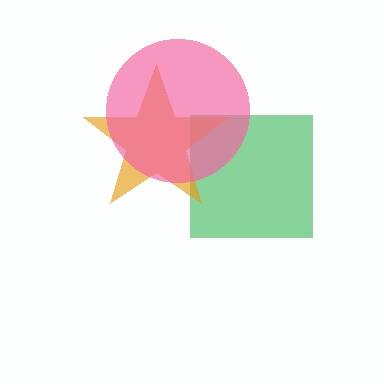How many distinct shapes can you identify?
There are 3 distinct shapes: a green square, an orange star, a pink circle.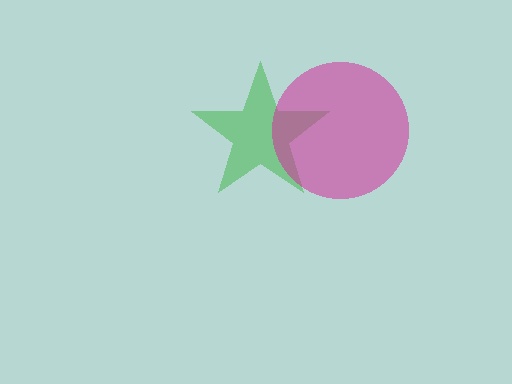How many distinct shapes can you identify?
There are 2 distinct shapes: a green star, a magenta circle.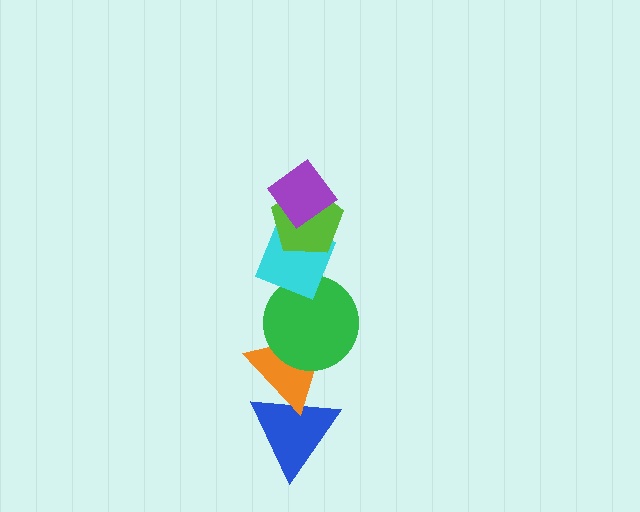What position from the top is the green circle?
The green circle is 4th from the top.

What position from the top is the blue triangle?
The blue triangle is 6th from the top.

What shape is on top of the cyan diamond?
The lime pentagon is on top of the cyan diamond.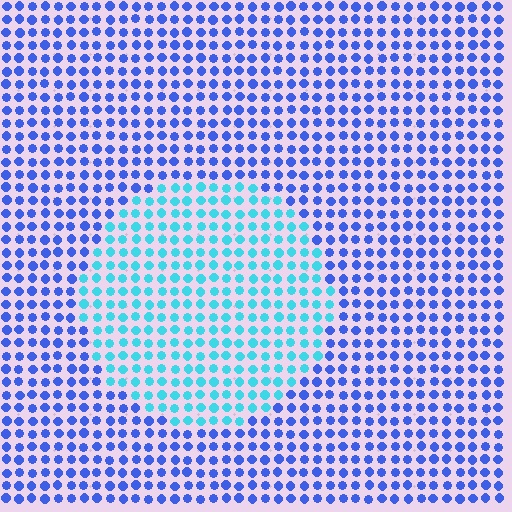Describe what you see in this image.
The image is filled with small blue elements in a uniform arrangement. A circle-shaped region is visible where the elements are tinted to a slightly different hue, forming a subtle color boundary.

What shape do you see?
I see a circle.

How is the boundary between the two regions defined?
The boundary is defined purely by a slight shift in hue (about 43 degrees). Spacing, size, and orientation are identical on both sides.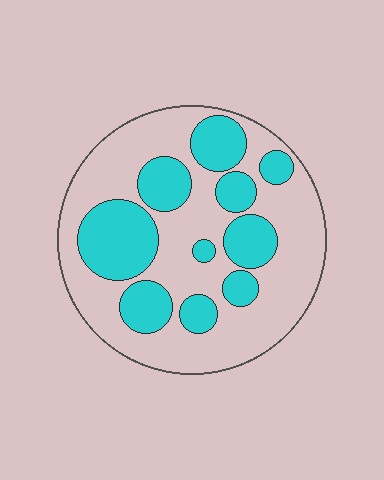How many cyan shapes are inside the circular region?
10.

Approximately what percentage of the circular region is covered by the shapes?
Approximately 35%.